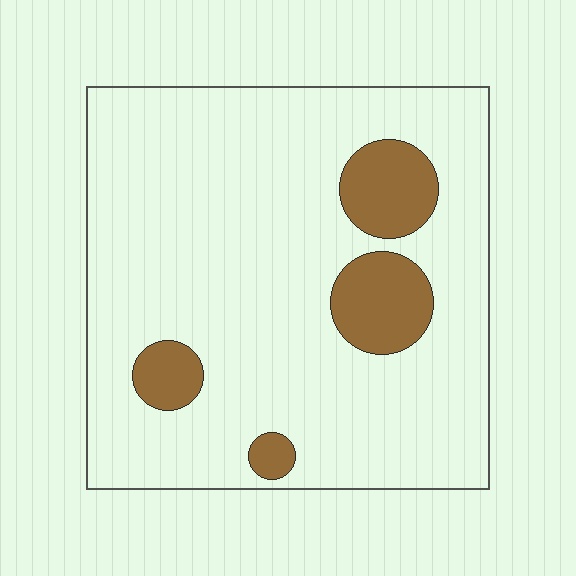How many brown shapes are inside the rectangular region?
4.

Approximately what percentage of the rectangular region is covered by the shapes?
Approximately 15%.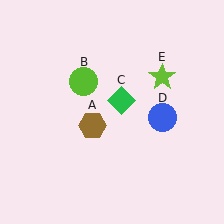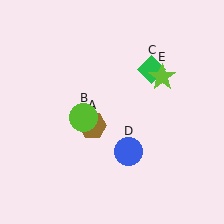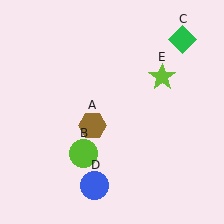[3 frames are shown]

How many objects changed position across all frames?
3 objects changed position: lime circle (object B), green diamond (object C), blue circle (object D).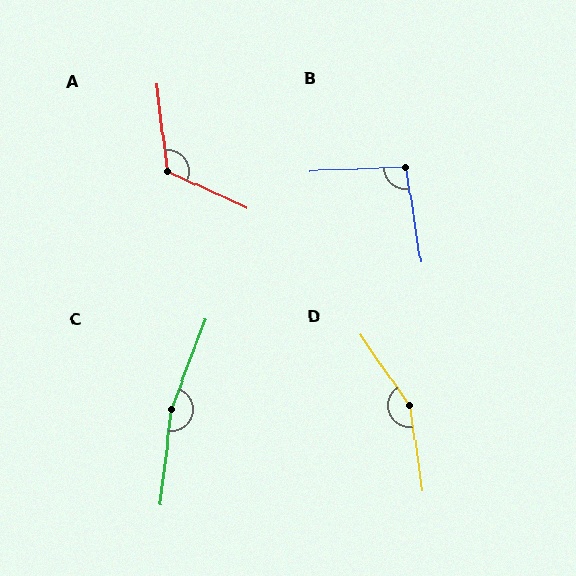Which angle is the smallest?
B, at approximately 97 degrees.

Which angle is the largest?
C, at approximately 166 degrees.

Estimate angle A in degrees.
Approximately 122 degrees.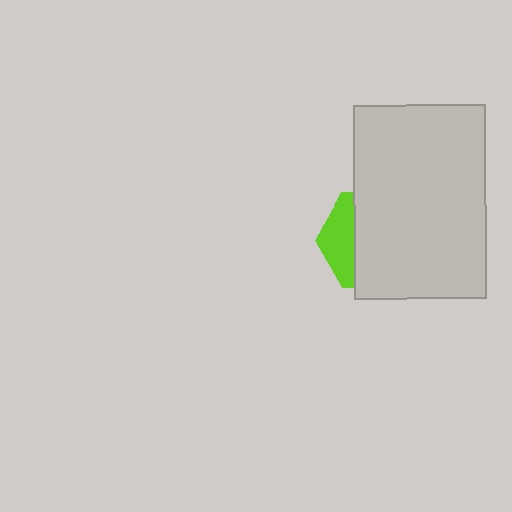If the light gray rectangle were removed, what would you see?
You would see the complete lime hexagon.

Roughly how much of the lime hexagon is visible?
A small part of it is visible (roughly 30%).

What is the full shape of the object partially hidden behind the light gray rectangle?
The partially hidden object is a lime hexagon.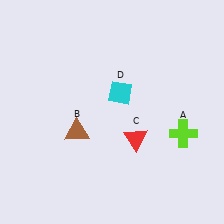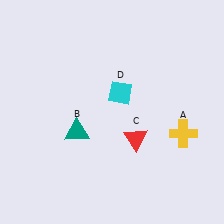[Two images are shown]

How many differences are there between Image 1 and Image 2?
There are 2 differences between the two images.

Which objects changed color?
A changed from lime to yellow. B changed from brown to teal.